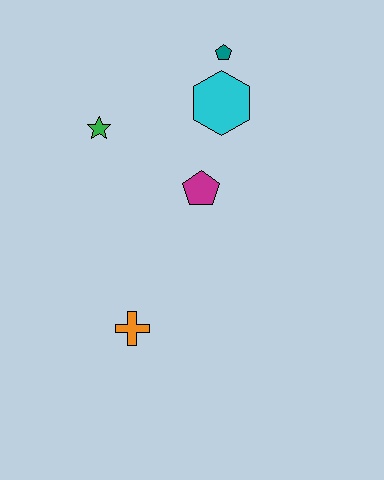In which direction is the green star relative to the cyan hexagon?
The green star is to the left of the cyan hexagon.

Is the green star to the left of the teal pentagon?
Yes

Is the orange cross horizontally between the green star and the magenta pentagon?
Yes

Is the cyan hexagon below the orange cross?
No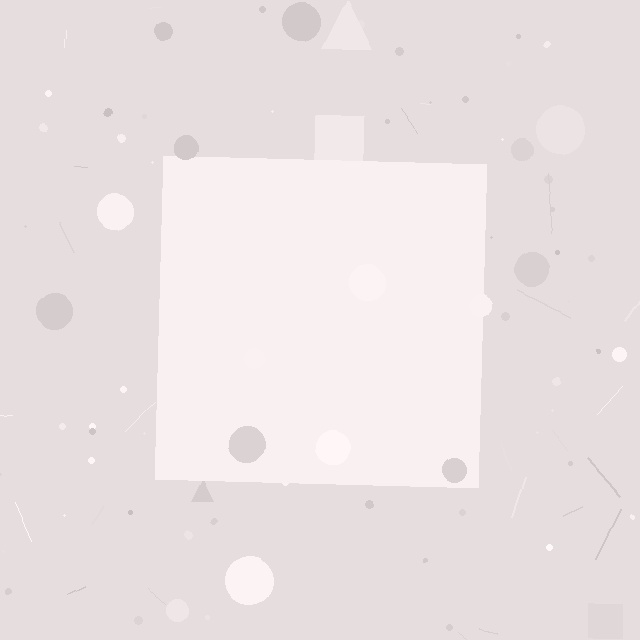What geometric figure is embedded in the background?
A square is embedded in the background.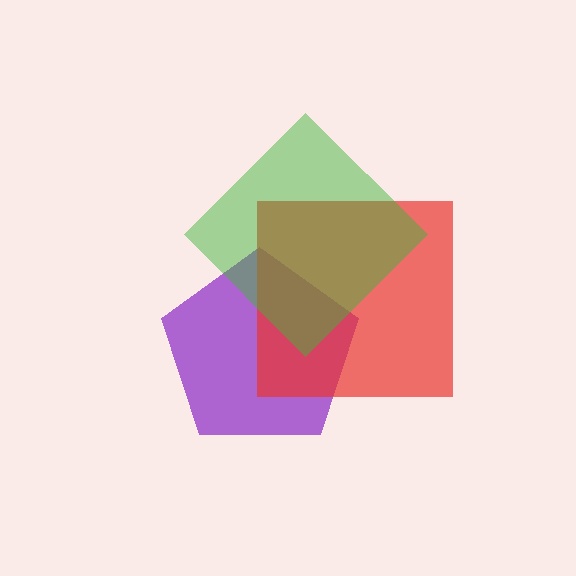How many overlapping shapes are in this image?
There are 3 overlapping shapes in the image.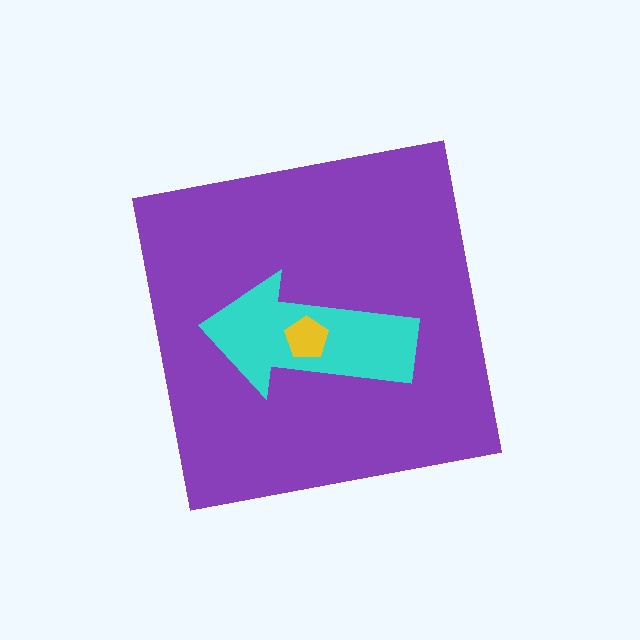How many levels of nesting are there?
3.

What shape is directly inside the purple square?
The cyan arrow.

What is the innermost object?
The yellow pentagon.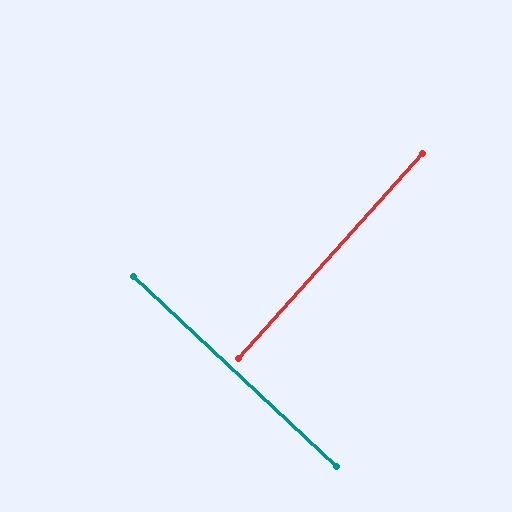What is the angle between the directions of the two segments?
Approximately 89 degrees.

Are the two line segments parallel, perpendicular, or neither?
Perpendicular — they meet at approximately 89°.